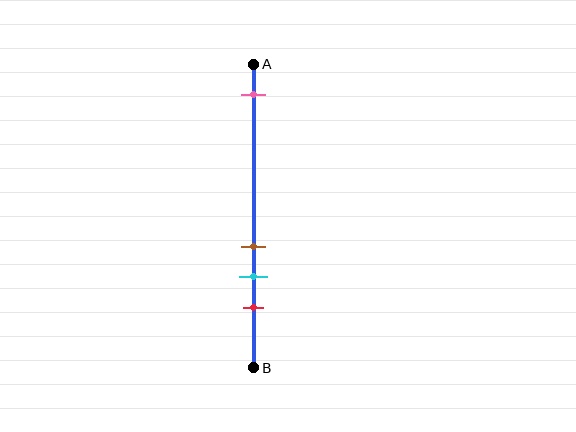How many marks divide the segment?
There are 4 marks dividing the segment.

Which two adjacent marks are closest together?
The brown and cyan marks are the closest adjacent pair.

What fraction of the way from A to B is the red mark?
The red mark is approximately 80% (0.8) of the way from A to B.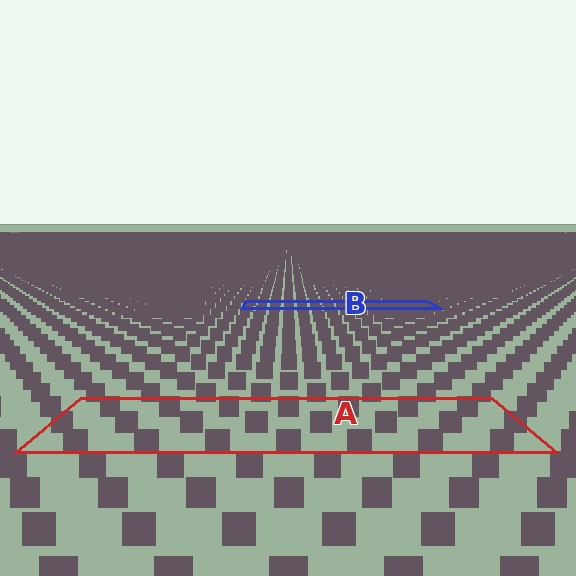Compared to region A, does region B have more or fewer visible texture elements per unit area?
Region B has more texture elements per unit area — they are packed more densely because it is farther away.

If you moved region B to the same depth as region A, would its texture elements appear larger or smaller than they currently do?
They would appear larger. At a closer depth, the same texture elements are projected at a bigger on-screen size.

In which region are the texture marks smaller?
The texture marks are smaller in region B, because it is farther away.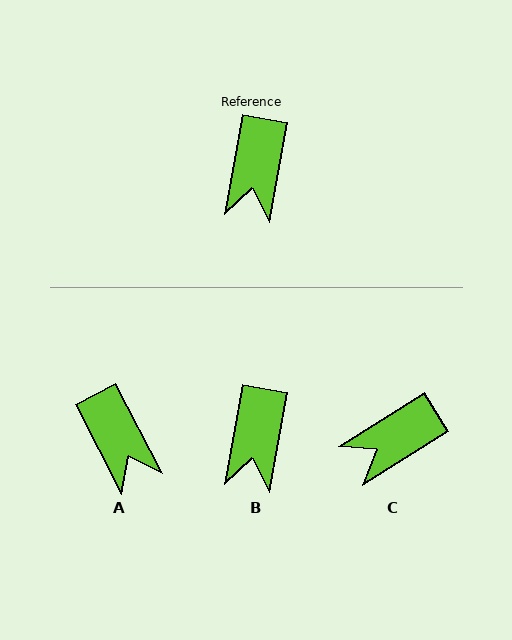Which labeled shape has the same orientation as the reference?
B.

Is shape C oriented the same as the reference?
No, it is off by about 48 degrees.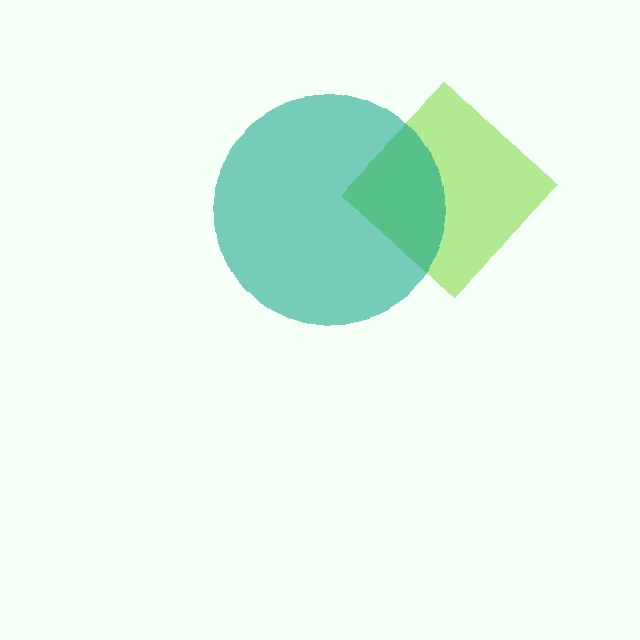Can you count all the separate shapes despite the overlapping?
Yes, there are 2 separate shapes.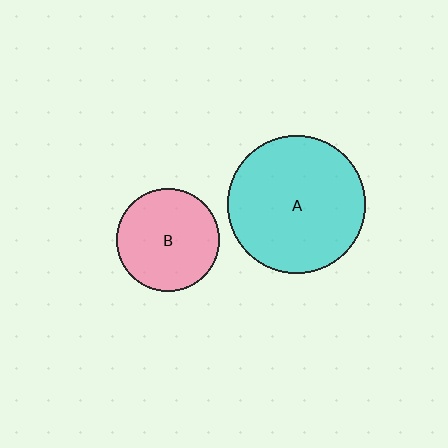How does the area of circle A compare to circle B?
Approximately 1.8 times.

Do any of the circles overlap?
No, none of the circles overlap.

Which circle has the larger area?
Circle A (cyan).